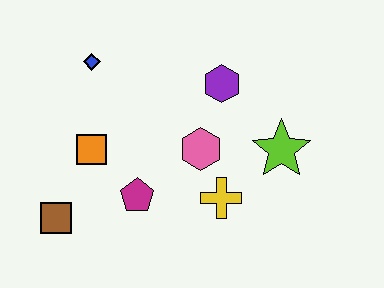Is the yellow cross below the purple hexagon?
Yes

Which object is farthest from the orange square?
The lime star is farthest from the orange square.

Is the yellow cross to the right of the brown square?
Yes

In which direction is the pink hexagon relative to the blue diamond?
The pink hexagon is to the right of the blue diamond.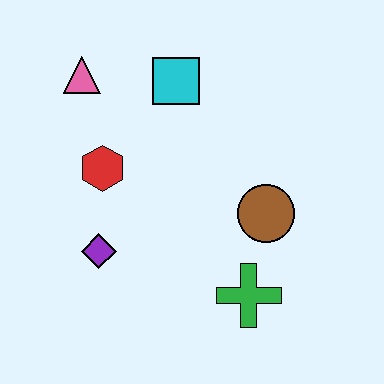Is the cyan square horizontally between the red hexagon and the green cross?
Yes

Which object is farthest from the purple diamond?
The cyan square is farthest from the purple diamond.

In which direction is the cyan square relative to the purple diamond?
The cyan square is above the purple diamond.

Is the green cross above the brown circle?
No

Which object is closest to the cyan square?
The pink triangle is closest to the cyan square.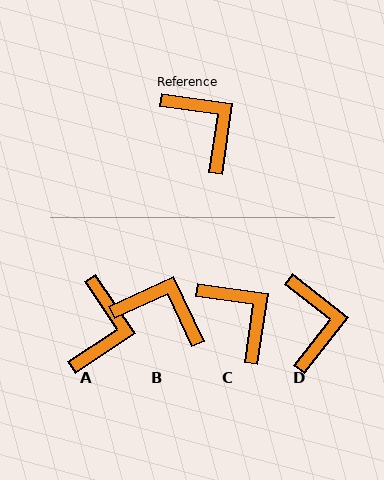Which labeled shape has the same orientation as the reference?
C.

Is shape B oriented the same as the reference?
No, it is off by about 33 degrees.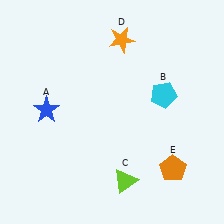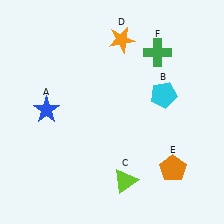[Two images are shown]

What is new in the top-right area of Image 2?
A green cross (F) was added in the top-right area of Image 2.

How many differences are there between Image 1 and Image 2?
There is 1 difference between the two images.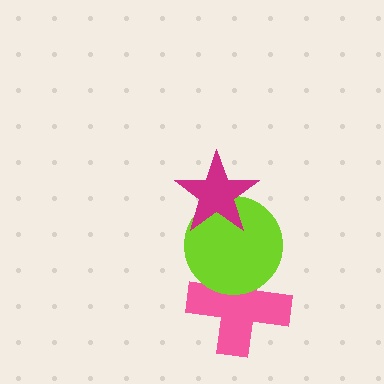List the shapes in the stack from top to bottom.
From top to bottom: the magenta star, the lime circle, the pink cross.